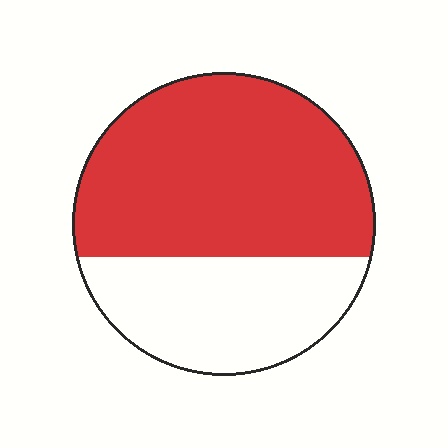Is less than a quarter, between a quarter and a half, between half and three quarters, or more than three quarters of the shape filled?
Between half and three quarters.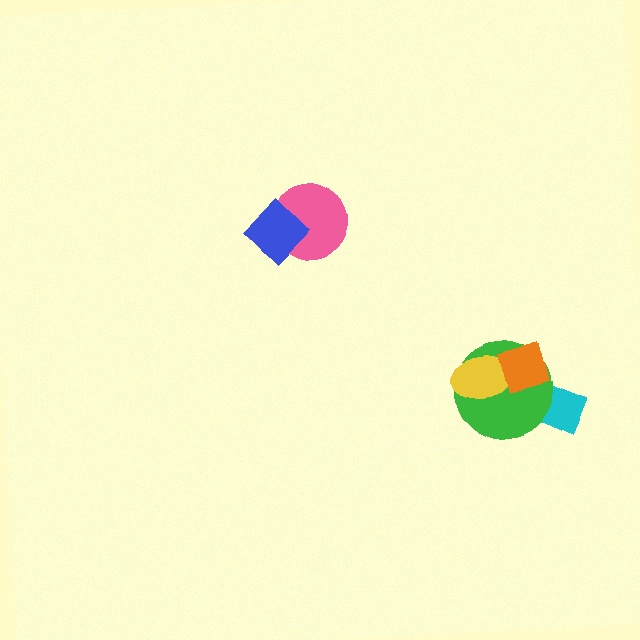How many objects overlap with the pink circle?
1 object overlaps with the pink circle.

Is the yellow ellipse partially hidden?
Yes, it is partially covered by another shape.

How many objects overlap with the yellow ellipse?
2 objects overlap with the yellow ellipse.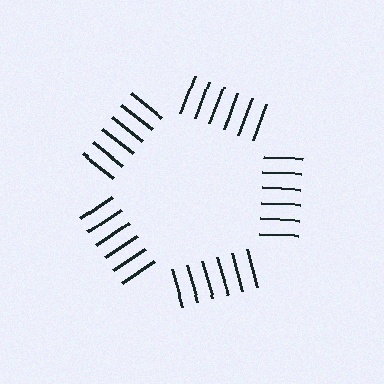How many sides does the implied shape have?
5 sides — the line-ends trace a pentagon.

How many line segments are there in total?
30 — 6 along each of the 5 edges.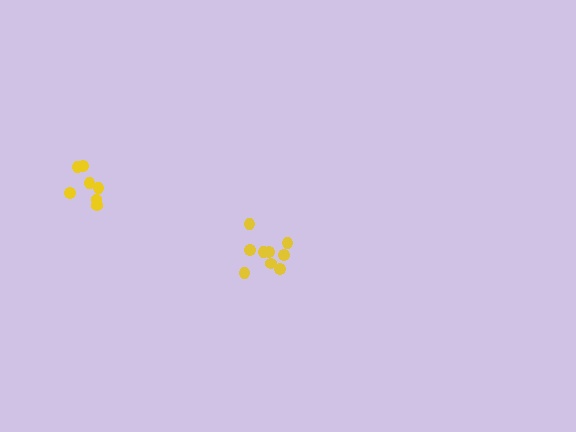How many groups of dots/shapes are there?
There are 2 groups.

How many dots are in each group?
Group 1: 7 dots, Group 2: 9 dots (16 total).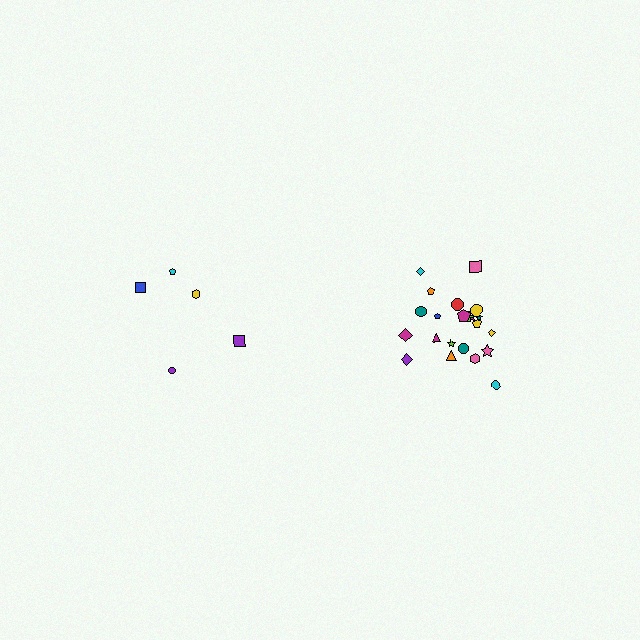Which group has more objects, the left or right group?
The right group.